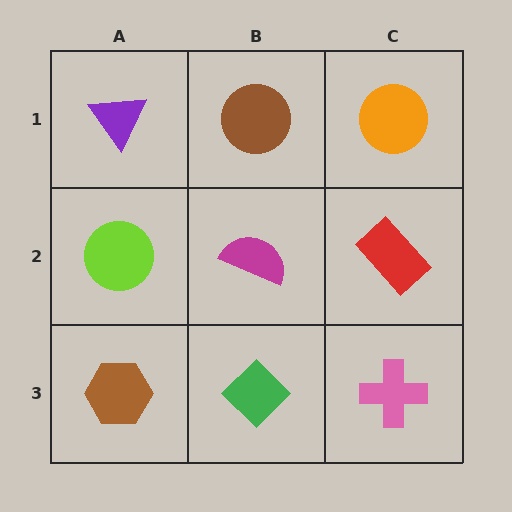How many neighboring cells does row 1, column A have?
2.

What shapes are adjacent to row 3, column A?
A lime circle (row 2, column A), a green diamond (row 3, column B).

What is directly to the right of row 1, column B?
An orange circle.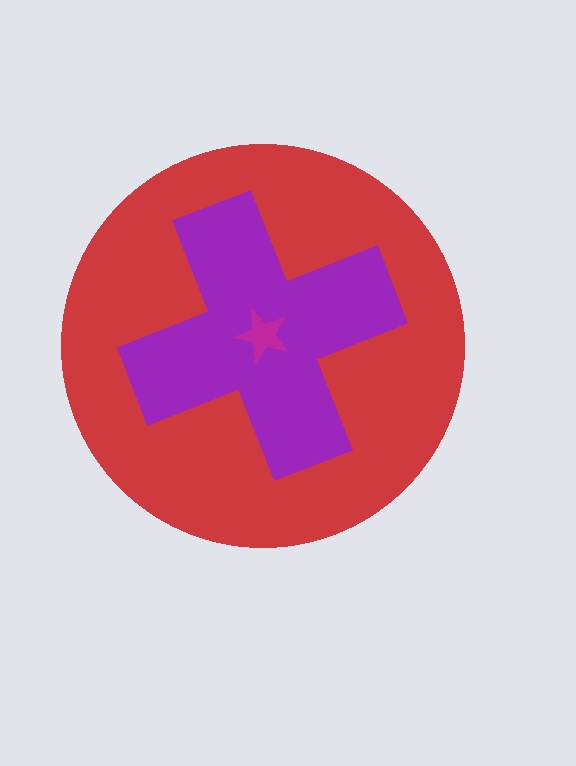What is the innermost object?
The magenta star.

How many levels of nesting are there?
3.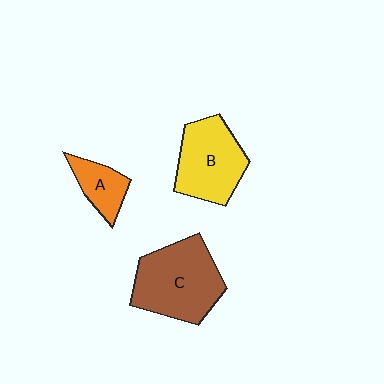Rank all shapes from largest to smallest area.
From largest to smallest: C (brown), B (yellow), A (orange).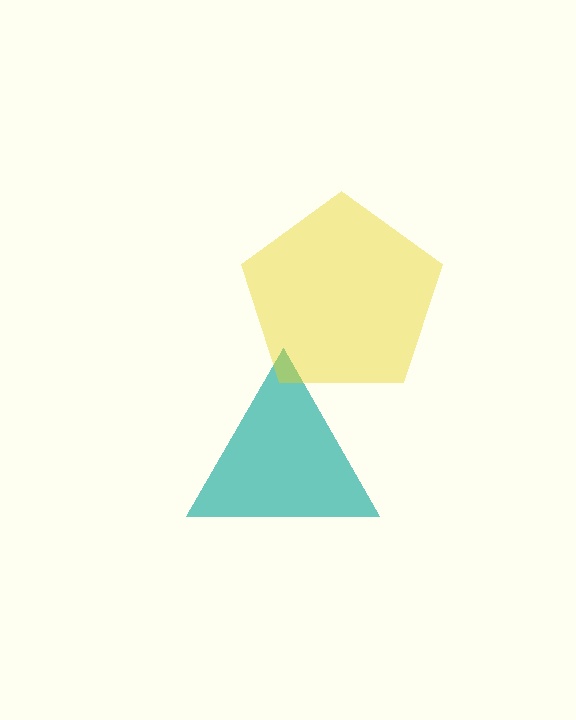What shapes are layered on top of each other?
The layered shapes are: a teal triangle, a yellow pentagon.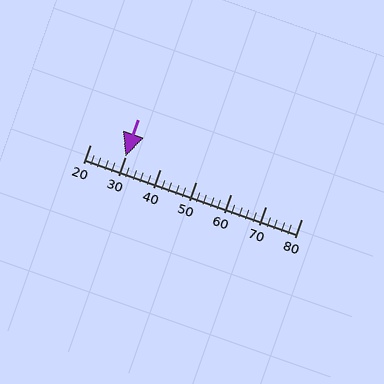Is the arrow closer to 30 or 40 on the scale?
The arrow is closer to 30.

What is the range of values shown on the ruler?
The ruler shows values from 20 to 80.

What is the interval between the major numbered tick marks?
The major tick marks are spaced 10 units apart.